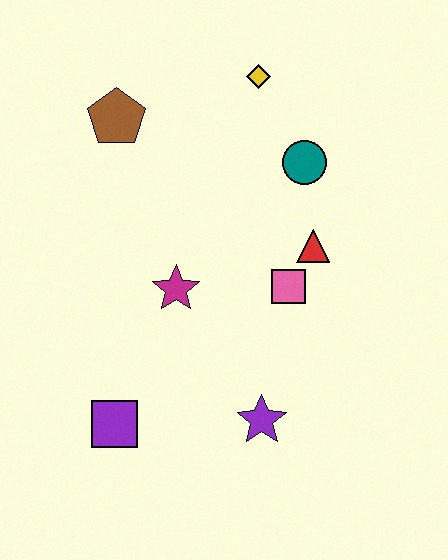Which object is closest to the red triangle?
The pink square is closest to the red triangle.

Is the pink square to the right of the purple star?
Yes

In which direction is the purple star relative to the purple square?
The purple star is to the right of the purple square.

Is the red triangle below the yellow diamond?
Yes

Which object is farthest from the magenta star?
The yellow diamond is farthest from the magenta star.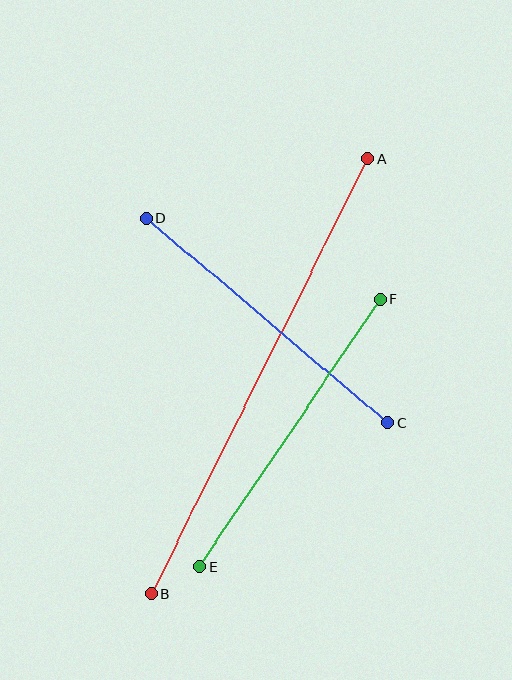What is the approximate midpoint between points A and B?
The midpoint is at approximately (259, 376) pixels.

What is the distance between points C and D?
The distance is approximately 316 pixels.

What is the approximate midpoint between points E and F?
The midpoint is at approximately (290, 433) pixels.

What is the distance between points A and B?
The distance is approximately 485 pixels.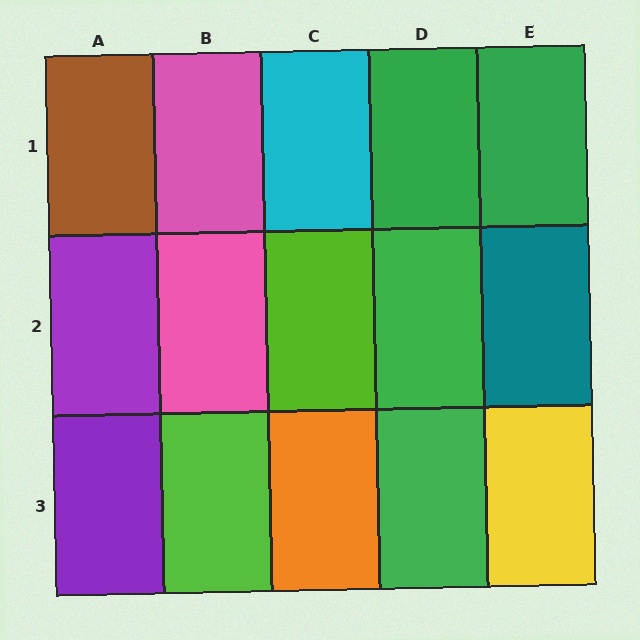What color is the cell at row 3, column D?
Green.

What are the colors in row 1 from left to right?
Brown, pink, cyan, green, green.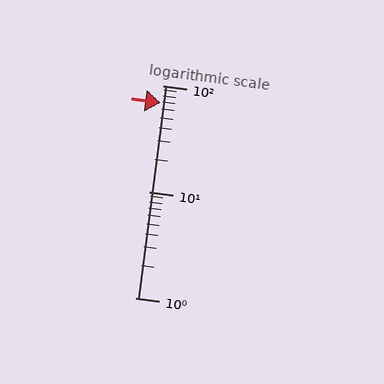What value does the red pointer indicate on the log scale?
The pointer indicates approximately 69.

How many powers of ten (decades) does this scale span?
The scale spans 2 decades, from 1 to 100.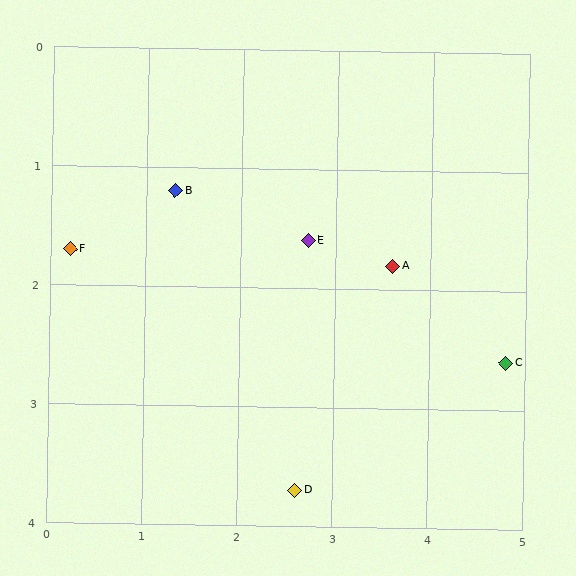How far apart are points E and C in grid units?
Points E and C are about 2.3 grid units apart.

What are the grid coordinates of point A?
Point A is at approximately (3.6, 1.8).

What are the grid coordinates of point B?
Point B is at approximately (1.3, 1.2).